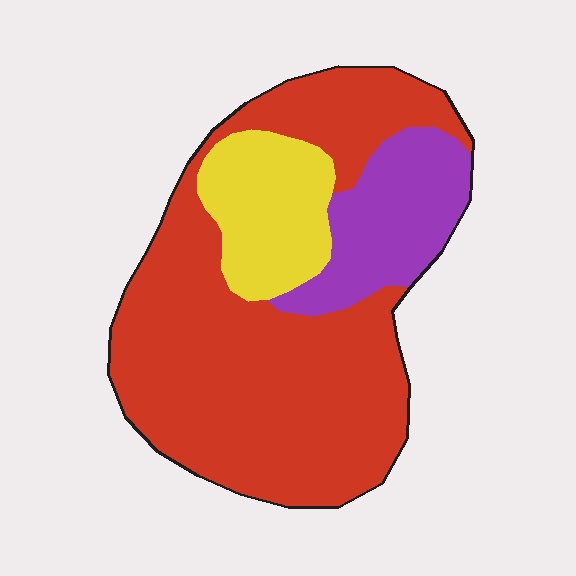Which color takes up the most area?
Red, at roughly 65%.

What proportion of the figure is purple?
Purple takes up about one sixth (1/6) of the figure.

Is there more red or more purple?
Red.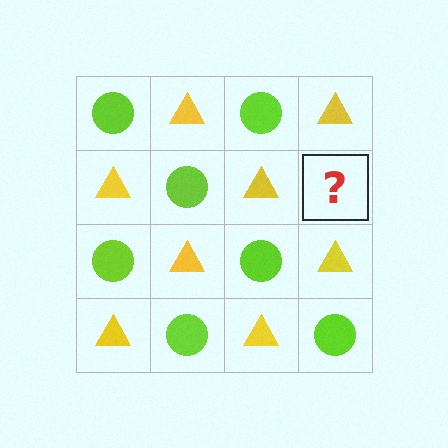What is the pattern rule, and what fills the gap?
The rule is that it alternates lime circle and yellow triangle in a checkerboard pattern. The gap should be filled with a lime circle.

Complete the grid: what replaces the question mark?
The question mark should be replaced with a lime circle.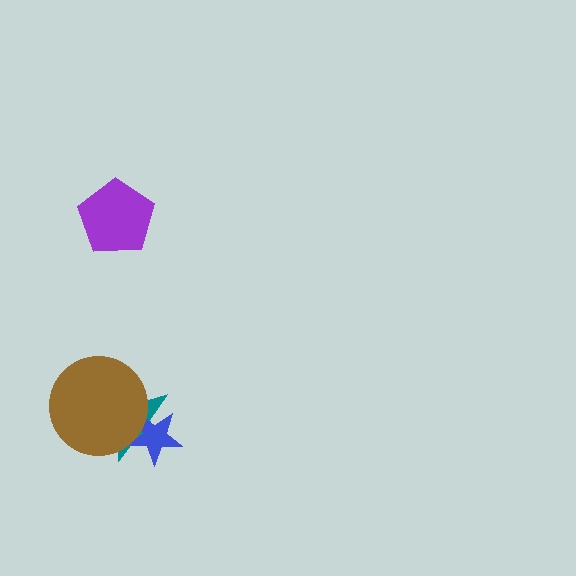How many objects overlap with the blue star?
2 objects overlap with the blue star.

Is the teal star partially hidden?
Yes, it is partially covered by another shape.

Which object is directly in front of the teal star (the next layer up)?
The blue star is directly in front of the teal star.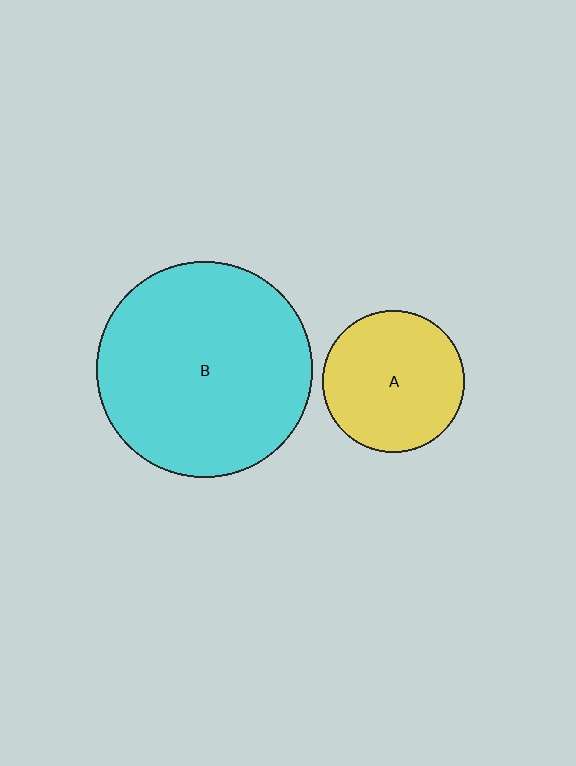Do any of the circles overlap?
No, none of the circles overlap.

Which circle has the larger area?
Circle B (cyan).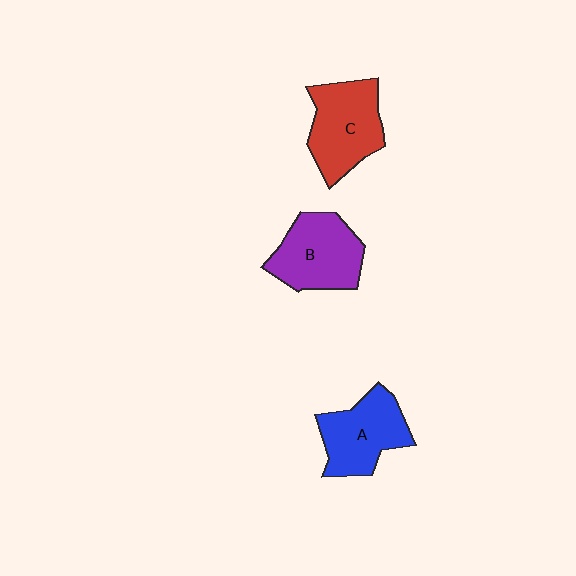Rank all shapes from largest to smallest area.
From largest to smallest: C (red), B (purple), A (blue).